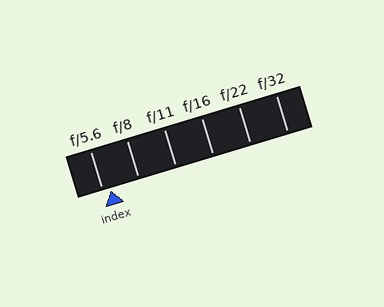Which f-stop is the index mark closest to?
The index mark is closest to f/5.6.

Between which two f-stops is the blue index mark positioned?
The index mark is between f/5.6 and f/8.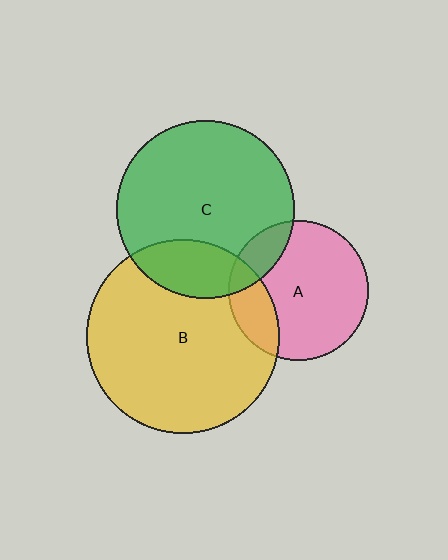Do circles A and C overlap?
Yes.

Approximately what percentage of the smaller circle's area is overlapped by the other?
Approximately 15%.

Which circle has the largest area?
Circle B (yellow).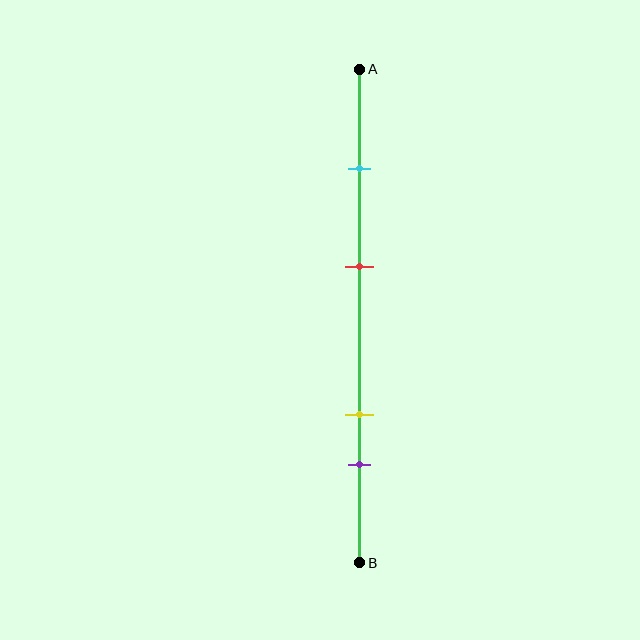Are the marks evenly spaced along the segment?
No, the marks are not evenly spaced.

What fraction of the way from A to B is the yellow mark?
The yellow mark is approximately 70% (0.7) of the way from A to B.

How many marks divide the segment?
There are 4 marks dividing the segment.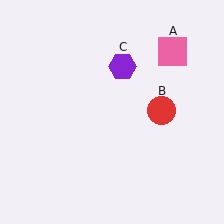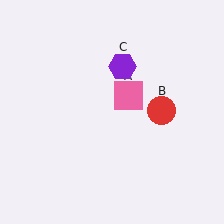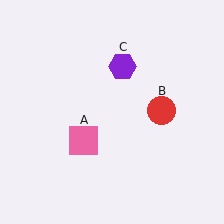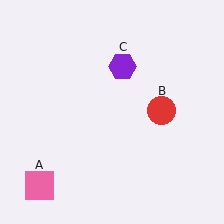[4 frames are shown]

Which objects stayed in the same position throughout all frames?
Red circle (object B) and purple hexagon (object C) remained stationary.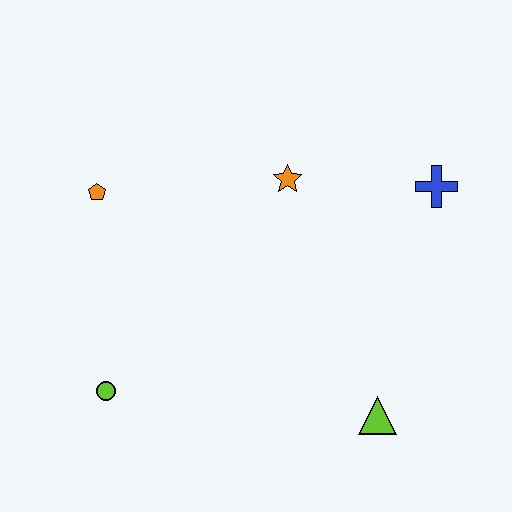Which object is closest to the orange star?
The blue cross is closest to the orange star.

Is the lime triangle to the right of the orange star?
Yes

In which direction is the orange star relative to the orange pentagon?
The orange star is to the right of the orange pentagon.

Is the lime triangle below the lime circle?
Yes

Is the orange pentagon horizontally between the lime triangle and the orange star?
No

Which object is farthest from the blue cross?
The lime circle is farthest from the blue cross.